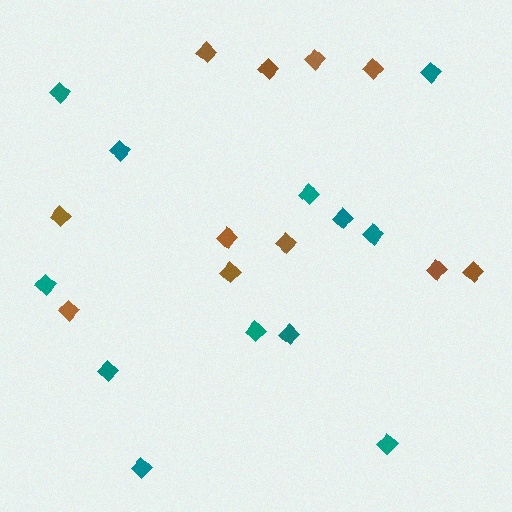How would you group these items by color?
There are 2 groups: one group of teal diamonds (12) and one group of brown diamonds (11).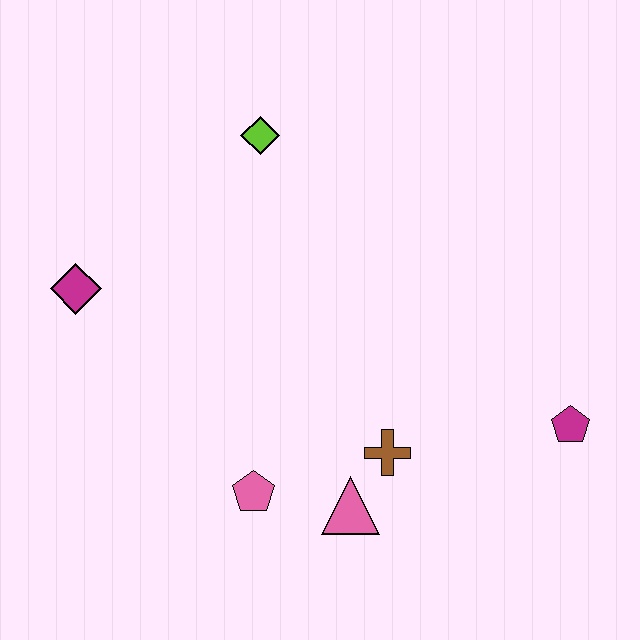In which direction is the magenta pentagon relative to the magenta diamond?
The magenta pentagon is to the right of the magenta diamond.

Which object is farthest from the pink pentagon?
The lime diamond is farthest from the pink pentagon.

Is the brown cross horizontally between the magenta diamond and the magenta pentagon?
Yes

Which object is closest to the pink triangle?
The brown cross is closest to the pink triangle.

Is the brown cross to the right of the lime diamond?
Yes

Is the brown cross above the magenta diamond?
No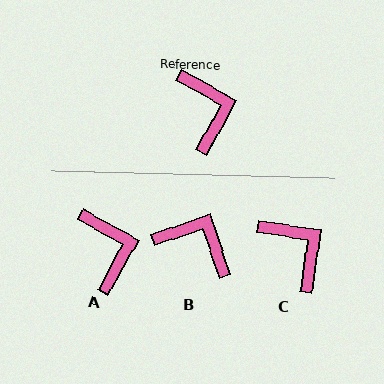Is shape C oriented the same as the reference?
No, it is off by about 20 degrees.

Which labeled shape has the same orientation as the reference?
A.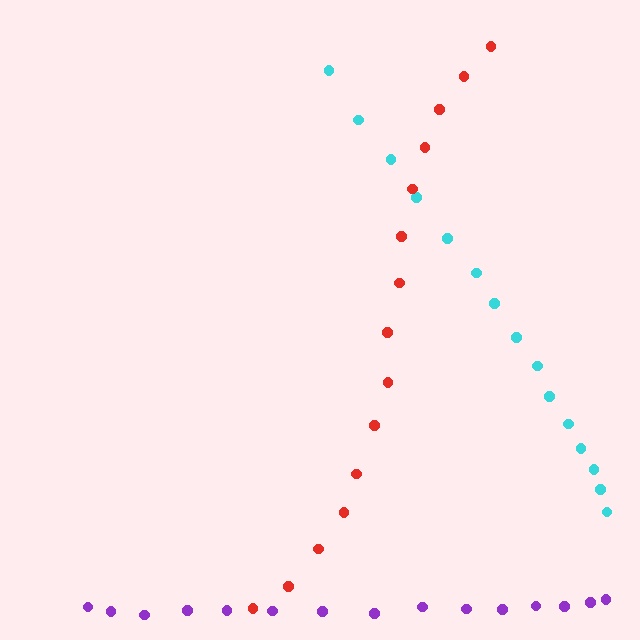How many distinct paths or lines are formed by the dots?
There are 3 distinct paths.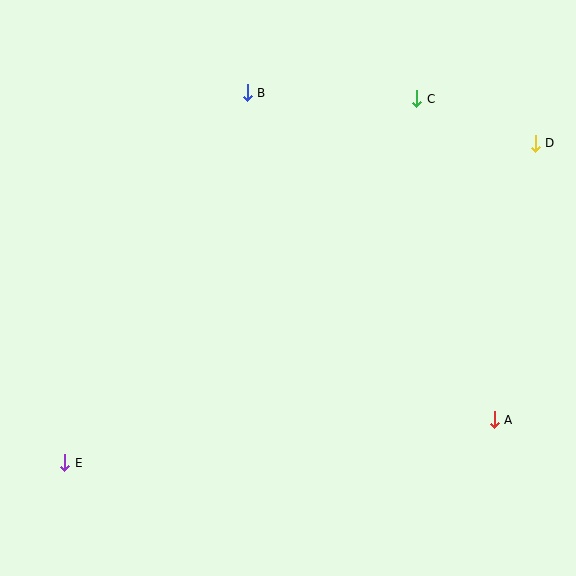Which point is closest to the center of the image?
Point B at (247, 93) is closest to the center.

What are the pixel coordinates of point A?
Point A is at (494, 420).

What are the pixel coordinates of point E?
Point E is at (65, 463).